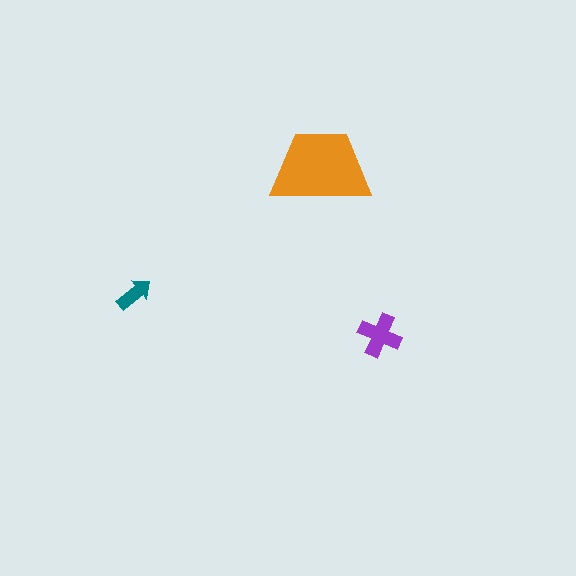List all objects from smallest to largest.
The teal arrow, the purple cross, the orange trapezoid.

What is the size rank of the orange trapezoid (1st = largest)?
1st.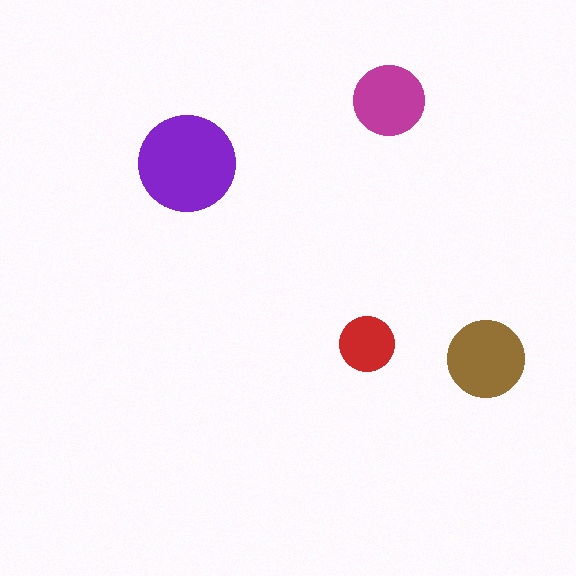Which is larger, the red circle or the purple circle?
The purple one.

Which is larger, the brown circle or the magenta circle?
The brown one.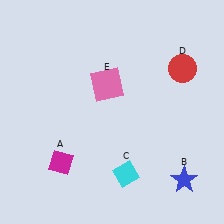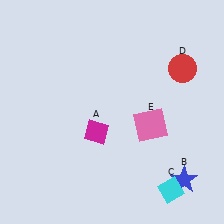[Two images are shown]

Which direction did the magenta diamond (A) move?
The magenta diamond (A) moved right.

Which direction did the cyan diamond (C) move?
The cyan diamond (C) moved right.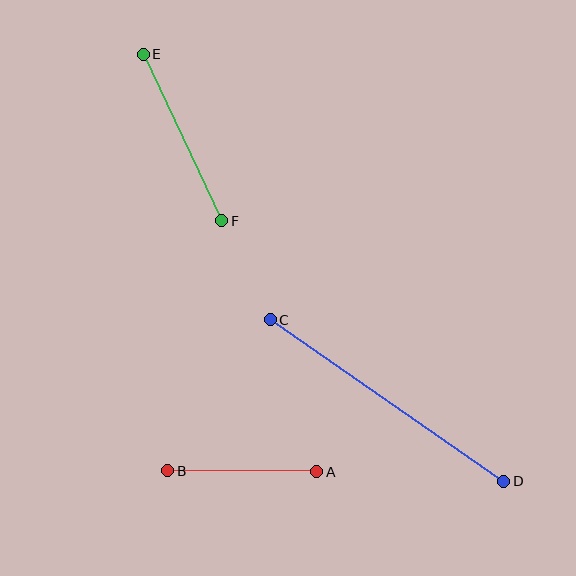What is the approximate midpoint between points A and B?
The midpoint is at approximately (242, 471) pixels.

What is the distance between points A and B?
The distance is approximately 149 pixels.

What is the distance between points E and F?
The distance is approximately 184 pixels.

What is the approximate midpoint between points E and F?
The midpoint is at approximately (183, 137) pixels.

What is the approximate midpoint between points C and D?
The midpoint is at approximately (387, 400) pixels.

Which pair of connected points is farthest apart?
Points C and D are farthest apart.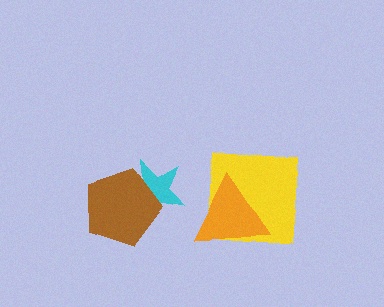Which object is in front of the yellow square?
The orange triangle is in front of the yellow square.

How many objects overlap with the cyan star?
1 object overlaps with the cyan star.